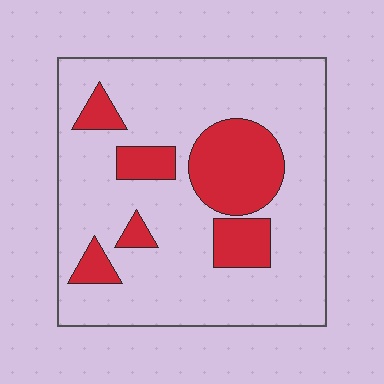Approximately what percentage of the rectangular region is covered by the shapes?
Approximately 20%.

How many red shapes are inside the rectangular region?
6.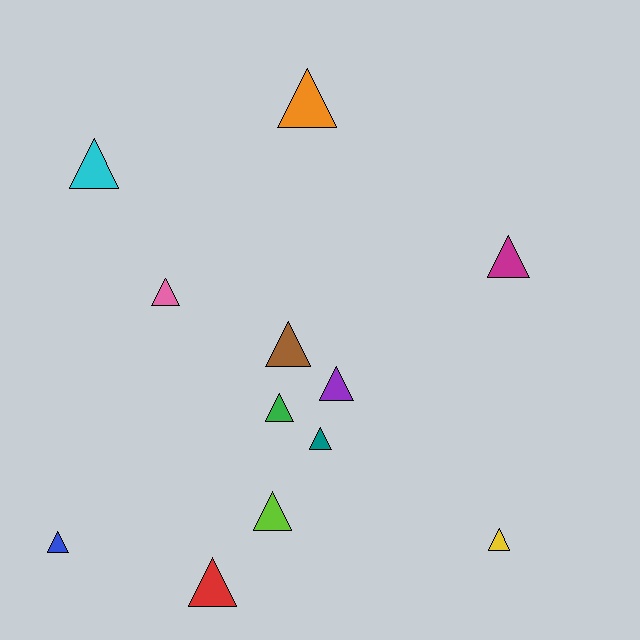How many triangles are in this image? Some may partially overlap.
There are 12 triangles.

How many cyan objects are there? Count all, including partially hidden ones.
There is 1 cyan object.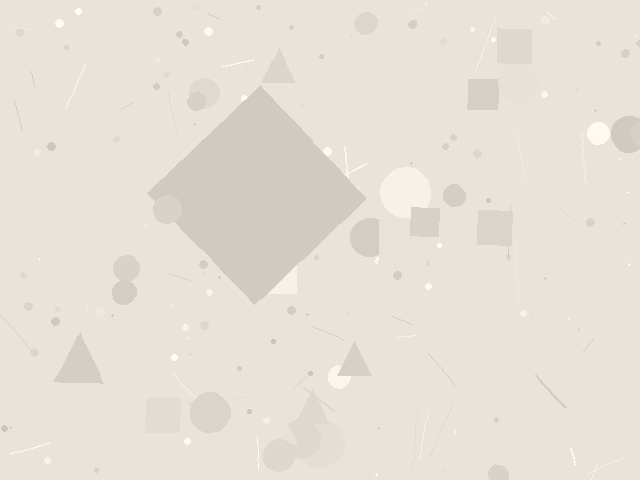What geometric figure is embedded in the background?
A diamond is embedded in the background.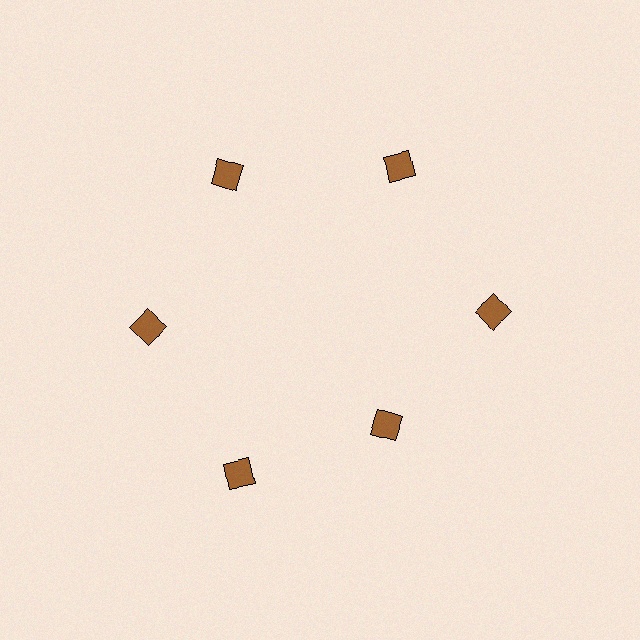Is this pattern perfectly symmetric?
No. The 6 brown diamonds are arranged in a ring, but one element near the 5 o'clock position is pulled inward toward the center, breaking the 6-fold rotational symmetry.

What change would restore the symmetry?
The symmetry would be restored by moving it outward, back onto the ring so that all 6 diamonds sit at equal angles and equal distance from the center.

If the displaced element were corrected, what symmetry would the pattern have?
It would have 6-fold rotational symmetry — the pattern would map onto itself every 60 degrees.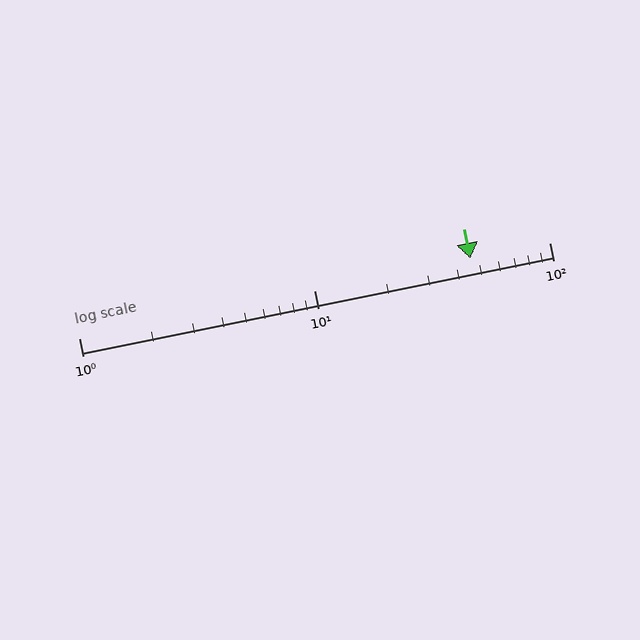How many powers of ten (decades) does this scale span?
The scale spans 2 decades, from 1 to 100.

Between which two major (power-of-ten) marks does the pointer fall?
The pointer is between 10 and 100.